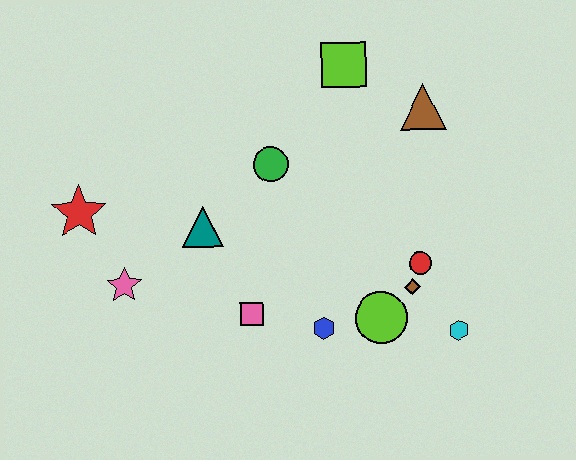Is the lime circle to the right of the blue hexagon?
Yes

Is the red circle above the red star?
No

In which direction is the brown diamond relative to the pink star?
The brown diamond is to the right of the pink star.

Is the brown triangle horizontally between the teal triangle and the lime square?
No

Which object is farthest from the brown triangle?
The red star is farthest from the brown triangle.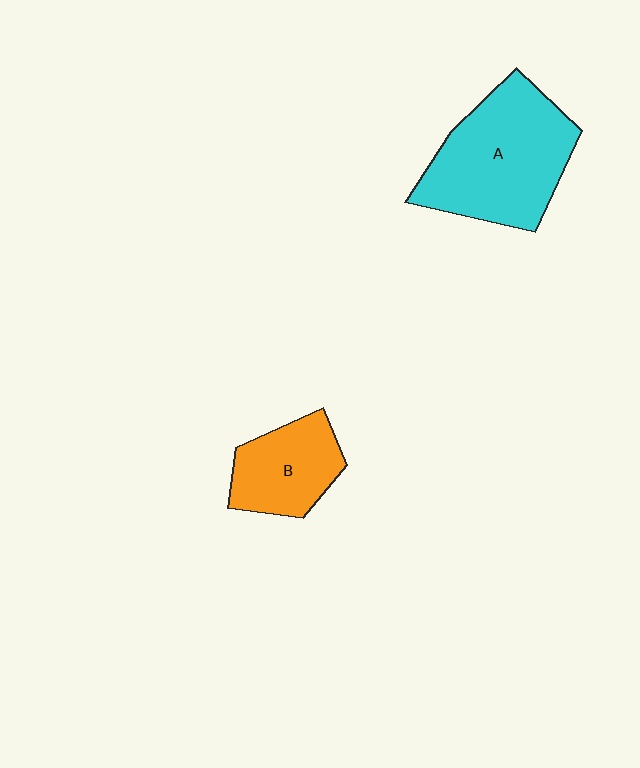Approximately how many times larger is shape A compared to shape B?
Approximately 1.8 times.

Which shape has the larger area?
Shape A (cyan).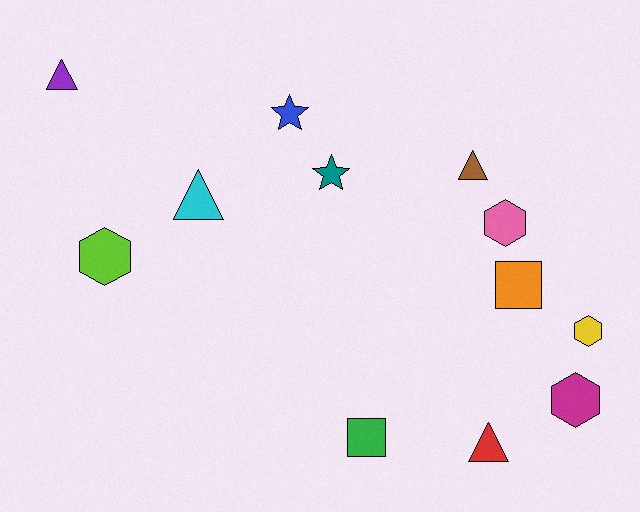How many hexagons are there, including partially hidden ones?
There are 4 hexagons.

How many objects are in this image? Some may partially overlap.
There are 12 objects.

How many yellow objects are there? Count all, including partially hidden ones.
There is 1 yellow object.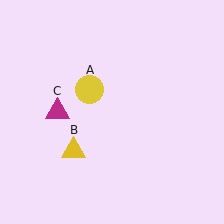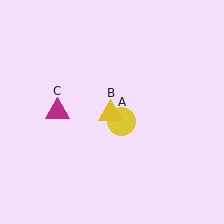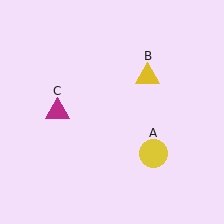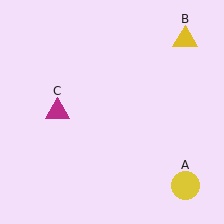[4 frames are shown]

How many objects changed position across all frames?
2 objects changed position: yellow circle (object A), yellow triangle (object B).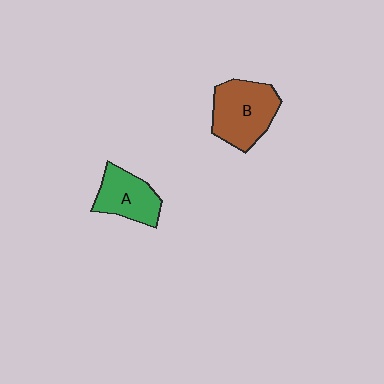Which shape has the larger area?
Shape B (brown).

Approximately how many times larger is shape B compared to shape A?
Approximately 1.4 times.